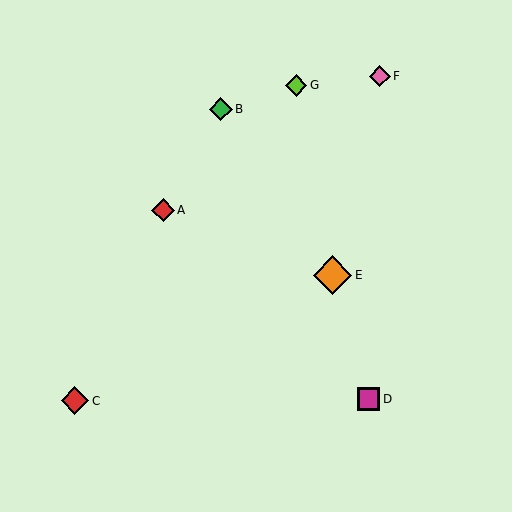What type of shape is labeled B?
Shape B is a green diamond.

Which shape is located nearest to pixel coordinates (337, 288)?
The orange diamond (labeled E) at (333, 275) is nearest to that location.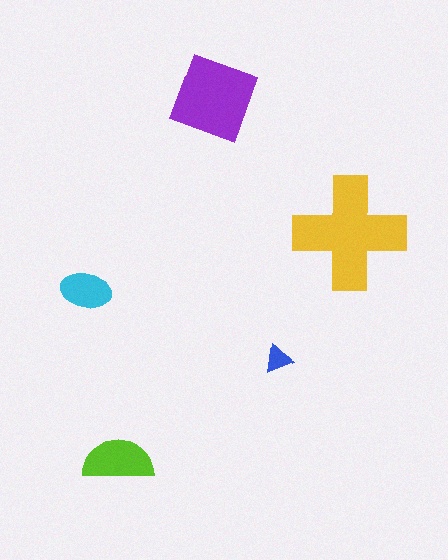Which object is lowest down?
The lime semicircle is bottommost.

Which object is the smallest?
The blue triangle.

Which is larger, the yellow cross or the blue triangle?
The yellow cross.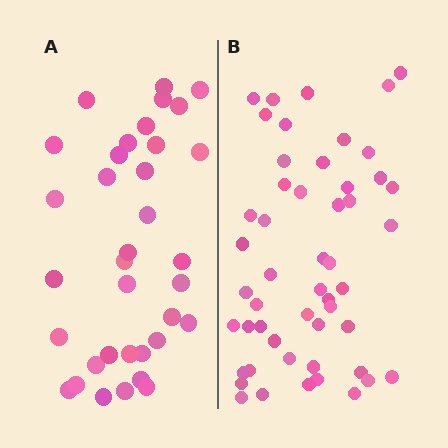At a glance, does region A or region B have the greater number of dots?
Region B (the right region) has more dots.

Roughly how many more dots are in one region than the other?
Region B has approximately 15 more dots than region A.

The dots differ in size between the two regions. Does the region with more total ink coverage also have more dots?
No. Region A has more total ink coverage because its dots are larger, but region B actually contains more individual dots. Total area can be misleading — the number of items is what matters here.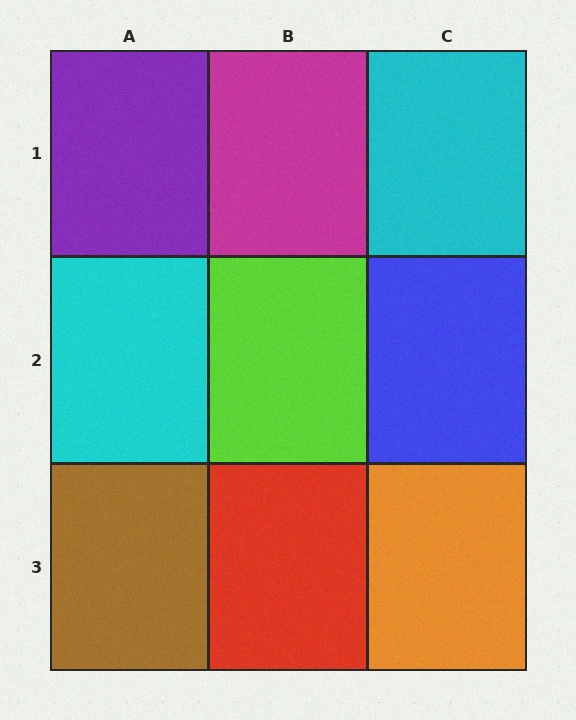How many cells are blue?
1 cell is blue.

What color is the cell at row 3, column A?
Brown.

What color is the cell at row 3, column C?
Orange.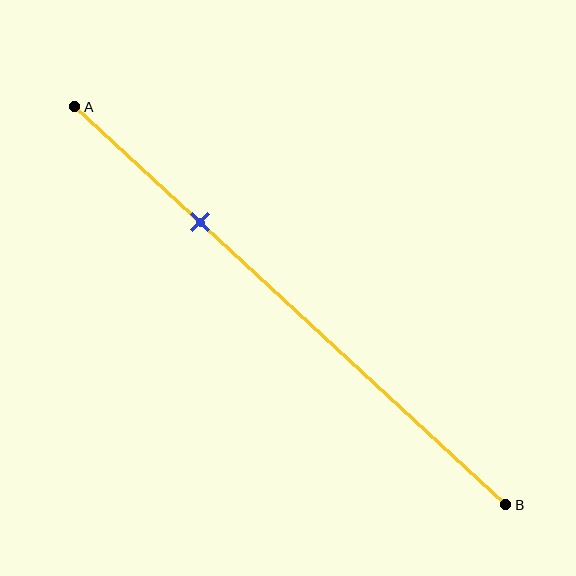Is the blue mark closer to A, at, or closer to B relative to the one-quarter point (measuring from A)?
The blue mark is closer to point B than the one-quarter point of segment AB.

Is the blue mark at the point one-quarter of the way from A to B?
No, the mark is at about 30% from A, not at the 25% one-quarter point.